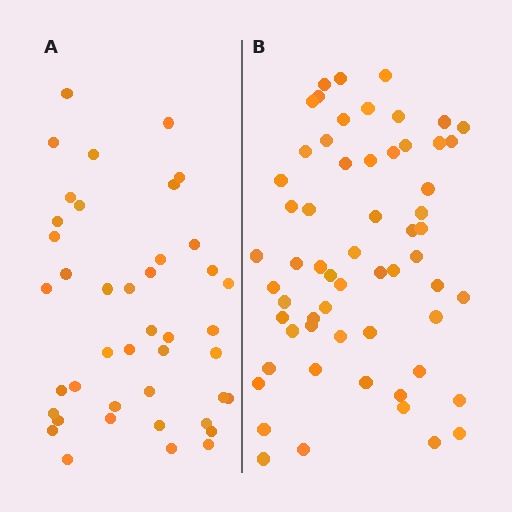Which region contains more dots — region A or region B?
Region B (the right region) has more dots.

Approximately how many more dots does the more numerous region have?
Region B has approximately 20 more dots than region A.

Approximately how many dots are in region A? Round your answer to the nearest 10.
About 40 dots. (The exact count is 42, which rounds to 40.)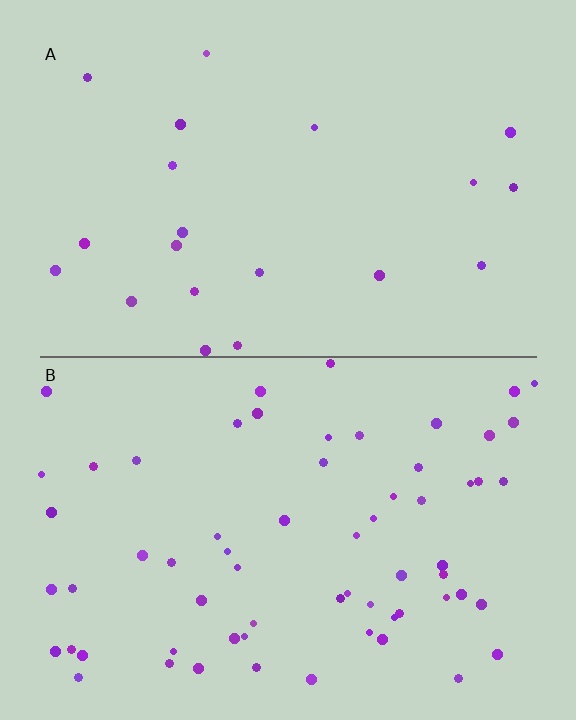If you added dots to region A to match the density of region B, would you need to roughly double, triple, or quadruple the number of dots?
Approximately triple.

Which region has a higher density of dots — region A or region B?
B (the bottom).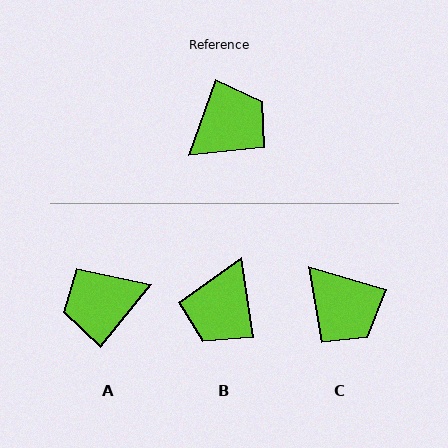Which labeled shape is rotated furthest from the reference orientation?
A, about 161 degrees away.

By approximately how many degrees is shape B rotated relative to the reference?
Approximately 151 degrees clockwise.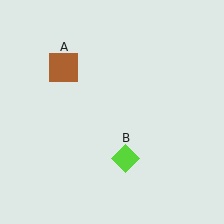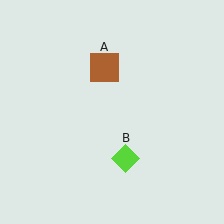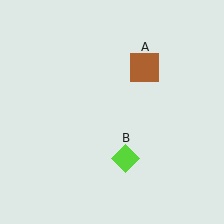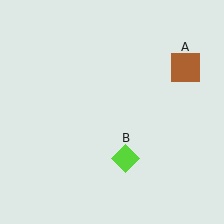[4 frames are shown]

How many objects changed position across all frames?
1 object changed position: brown square (object A).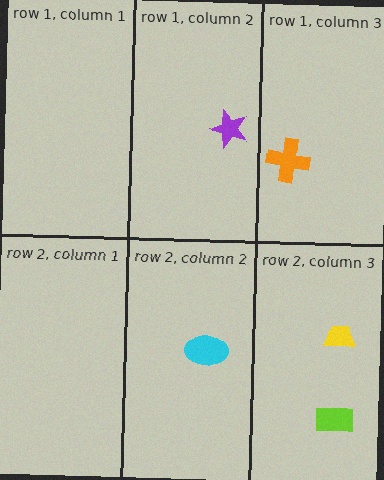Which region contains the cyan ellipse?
The row 2, column 2 region.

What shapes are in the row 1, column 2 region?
The purple star.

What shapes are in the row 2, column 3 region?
The lime rectangle, the yellow trapezoid.